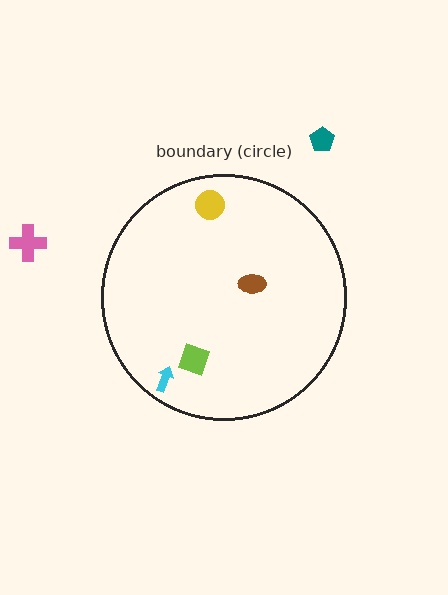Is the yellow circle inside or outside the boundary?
Inside.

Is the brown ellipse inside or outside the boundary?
Inside.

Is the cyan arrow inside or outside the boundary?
Inside.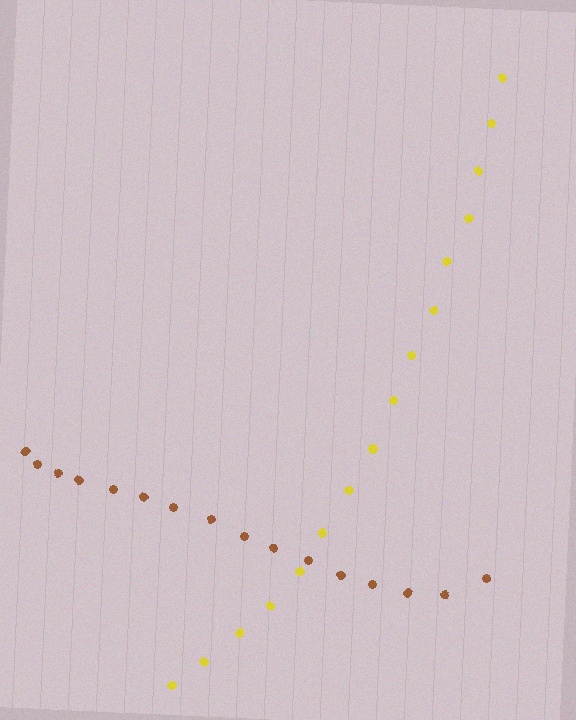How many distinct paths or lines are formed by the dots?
There are 2 distinct paths.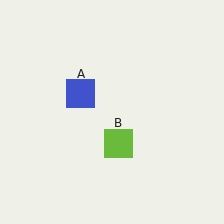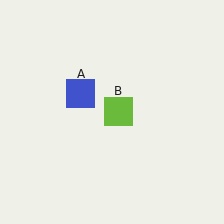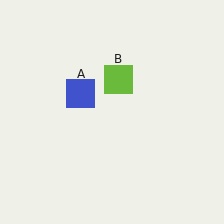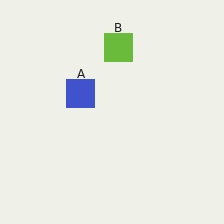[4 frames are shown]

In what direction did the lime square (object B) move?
The lime square (object B) moved up.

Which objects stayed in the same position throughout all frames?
Blue square (object A) remained stationary.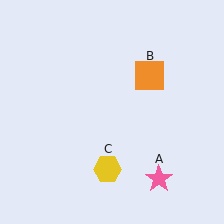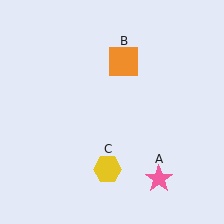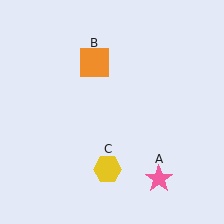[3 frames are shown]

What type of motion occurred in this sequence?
The orange square (object B) rotated counterclockwise around the center of the scene.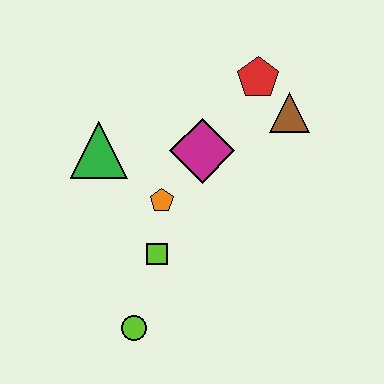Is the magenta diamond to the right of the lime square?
Yes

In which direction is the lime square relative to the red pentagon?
The lime square is below the red pentagon.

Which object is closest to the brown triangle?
The red pentagon is closest to the brown triangle.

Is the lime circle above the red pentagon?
No